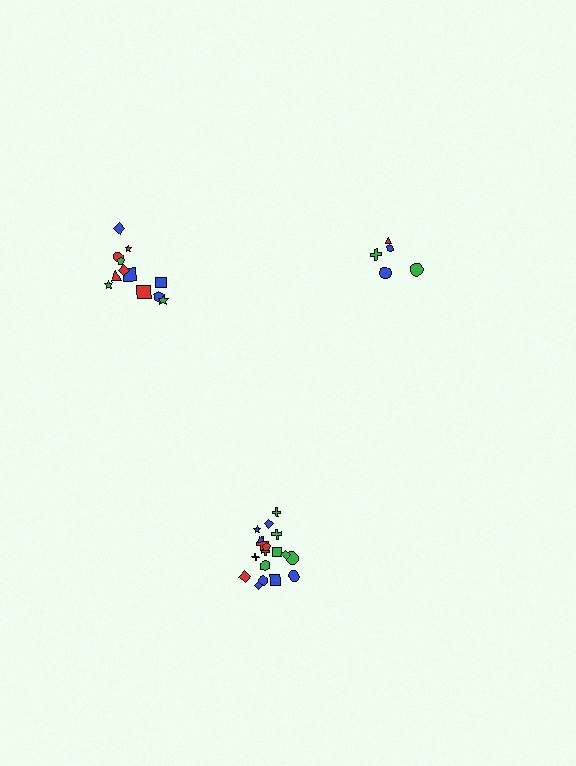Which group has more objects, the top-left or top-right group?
The top-left group.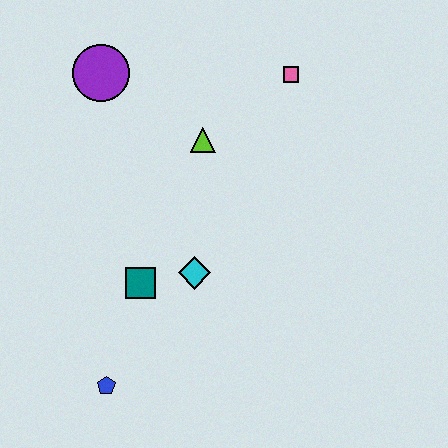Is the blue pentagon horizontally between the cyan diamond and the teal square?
No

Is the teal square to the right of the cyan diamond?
No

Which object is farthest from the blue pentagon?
The pink square is farthest from the blue pentagon.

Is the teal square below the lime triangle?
Yes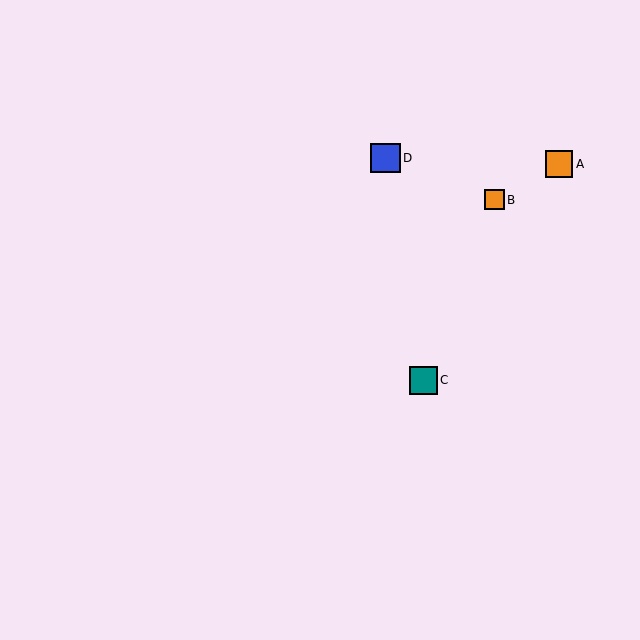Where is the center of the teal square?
The center of the teal square is at (423, 380).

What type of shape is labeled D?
Shape D is a blue square.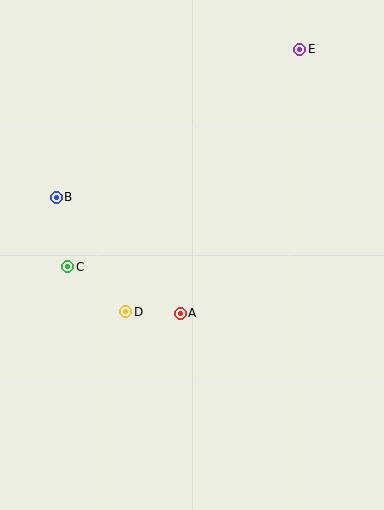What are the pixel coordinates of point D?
Point D is at (126, 312).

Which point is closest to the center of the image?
Point A at (180, 313) is closest to the center.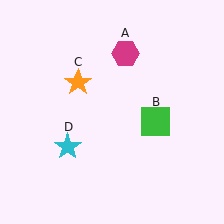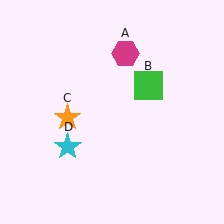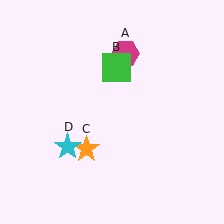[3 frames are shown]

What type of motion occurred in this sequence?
The green square (object B), orange star (object C) rotated counterclockwise around the center of the scene.